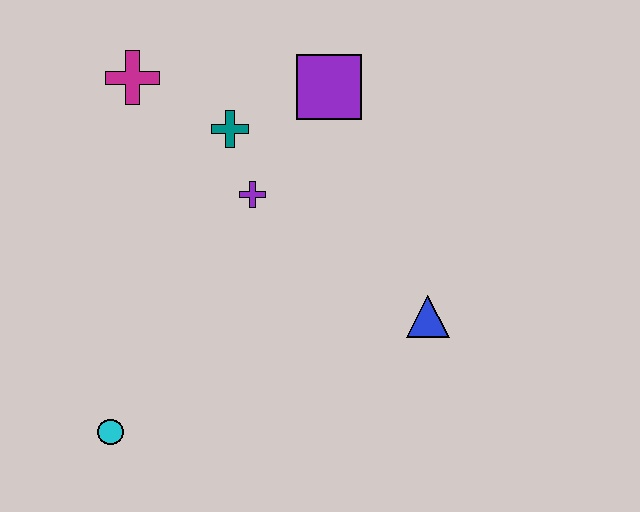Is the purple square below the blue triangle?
No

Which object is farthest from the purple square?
The cyan circle is farthest from the purple square.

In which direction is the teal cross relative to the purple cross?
The teal cross is above the purple cross.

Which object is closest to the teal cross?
The purple cross is closest to the teal cross.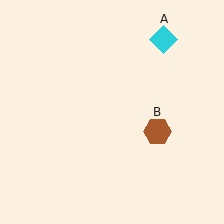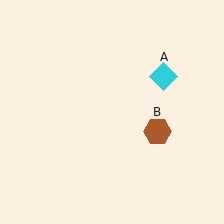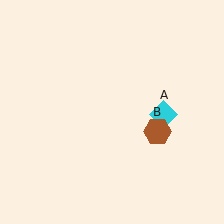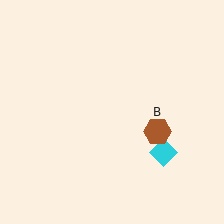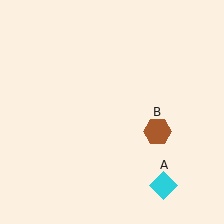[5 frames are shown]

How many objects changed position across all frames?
1 object changed position: cyan diamond (object A).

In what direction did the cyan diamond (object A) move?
The cyan diamond (object A) moved down.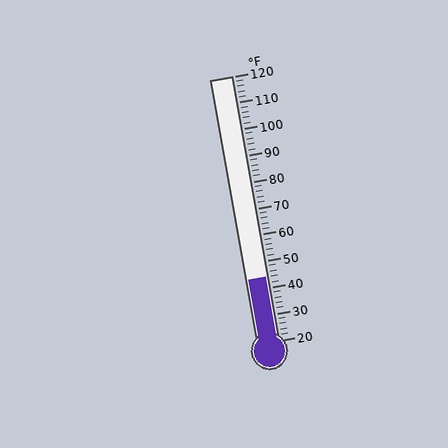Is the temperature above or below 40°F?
The temperature is above 40°F.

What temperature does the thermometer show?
The thermometer shows approximately 44°F.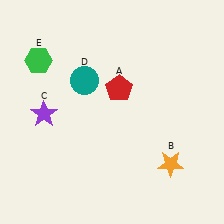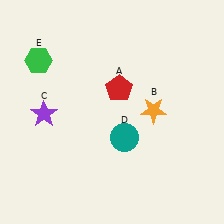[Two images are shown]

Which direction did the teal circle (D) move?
The teal circle (D) moved down.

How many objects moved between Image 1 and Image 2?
2 objects moved between the two images.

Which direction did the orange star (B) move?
The orange star (B) moved up.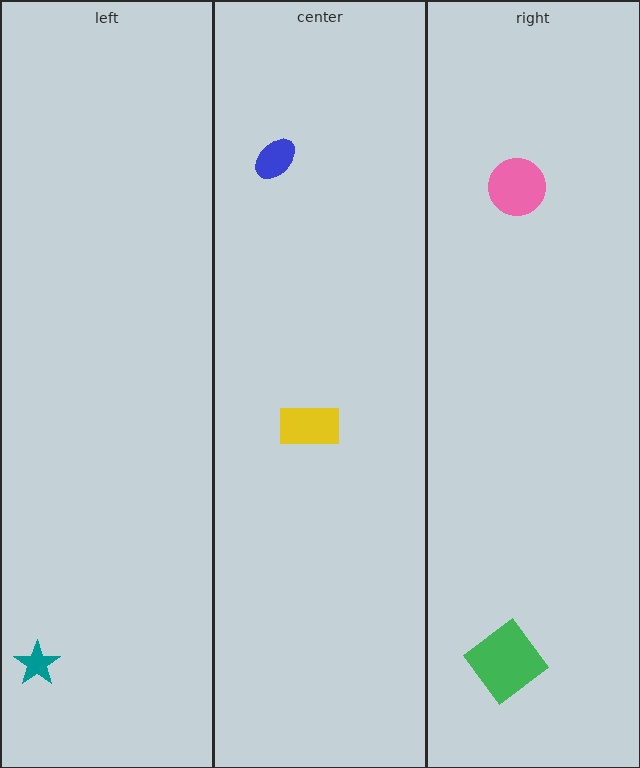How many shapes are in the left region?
1.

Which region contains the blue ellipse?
The center region.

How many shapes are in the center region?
2.